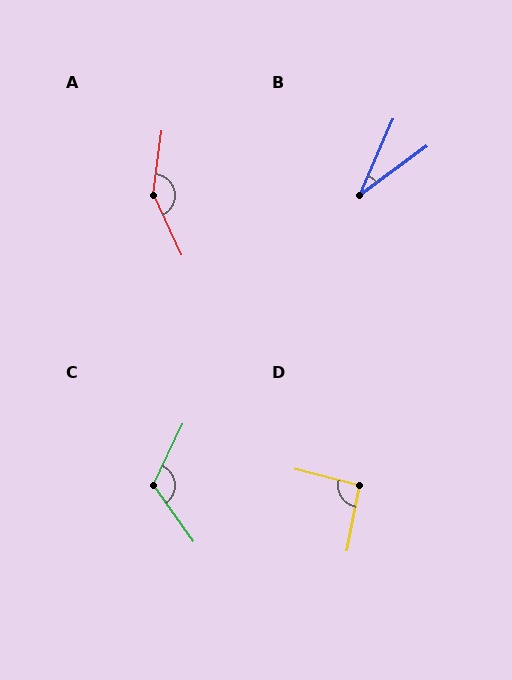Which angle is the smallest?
B, at approximately 30 degrees.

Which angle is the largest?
A, at approximately 148 degrees.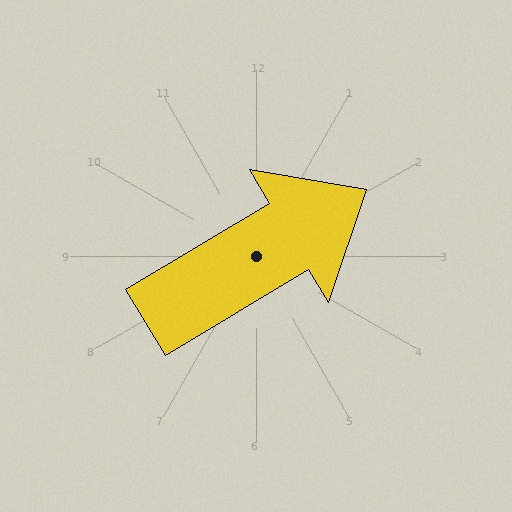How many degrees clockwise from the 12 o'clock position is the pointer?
Approximately 59 degrees.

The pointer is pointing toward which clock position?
Roughly 2 o'clock.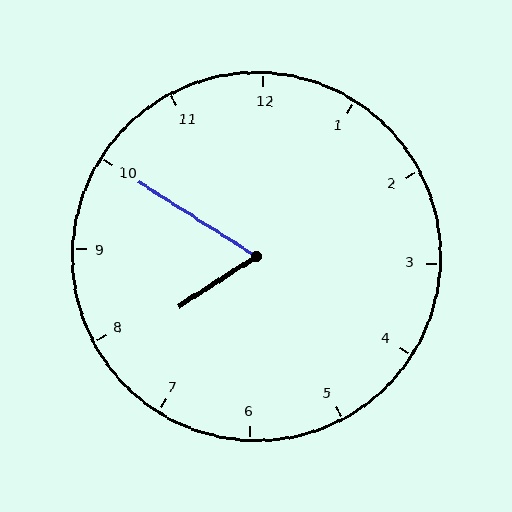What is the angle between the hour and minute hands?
Approximately 65 degrees.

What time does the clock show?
7:50.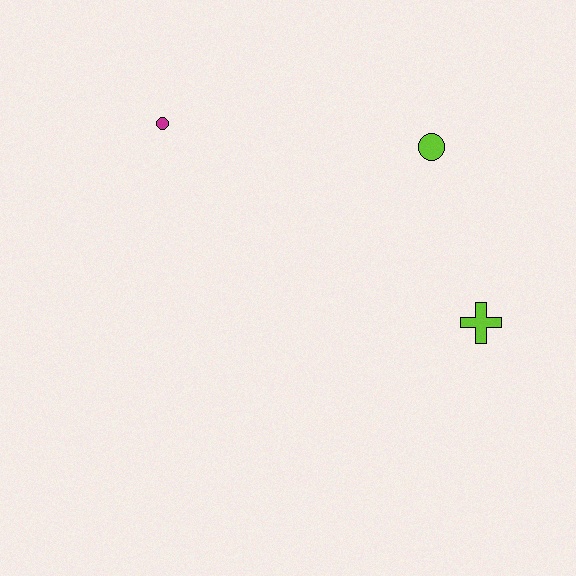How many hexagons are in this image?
There are no hexagons.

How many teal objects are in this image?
There are no teal objects.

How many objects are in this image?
There are 3 objects.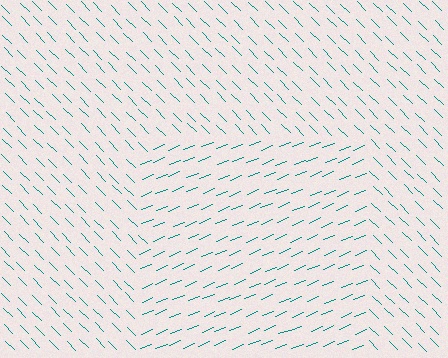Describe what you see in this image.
The image is filled with small teal line segments. A rectangle region in the image has lines oriented differently from the surrounding lines, creating a visible texture boundary.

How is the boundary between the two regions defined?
The boundary is defined purely by a change in line orientation (approximately 67 degrees difference). All lines are the same color and thickness.